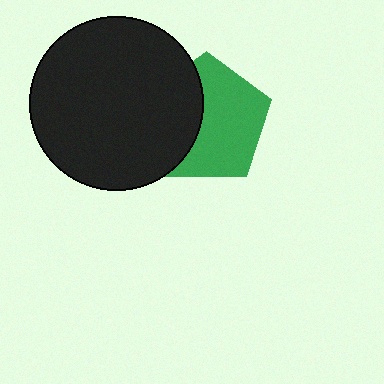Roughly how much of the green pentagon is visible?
About half of it is visible (roughly 62%).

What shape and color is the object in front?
The object in front is a black circle.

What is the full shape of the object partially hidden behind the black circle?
The partially hidden object is a green pentagon.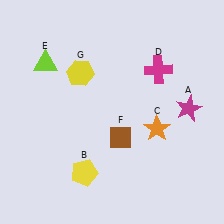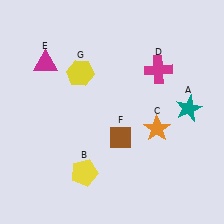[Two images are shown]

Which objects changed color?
A changed from magenta to teal. E changed from lime to magenta.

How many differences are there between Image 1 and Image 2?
There are 2 differences between the two images.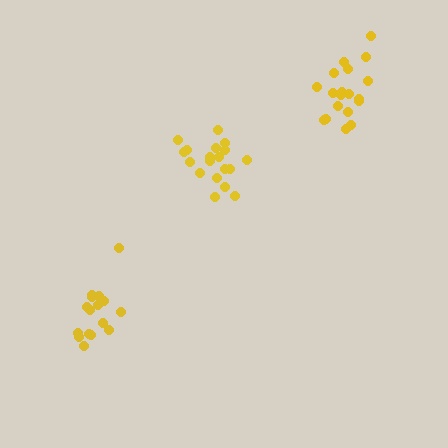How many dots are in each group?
Group 1: 16 dots, Group 2: 19 dots, Group 3: 19 dots (54 total).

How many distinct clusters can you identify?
There are 3 distinct clusters.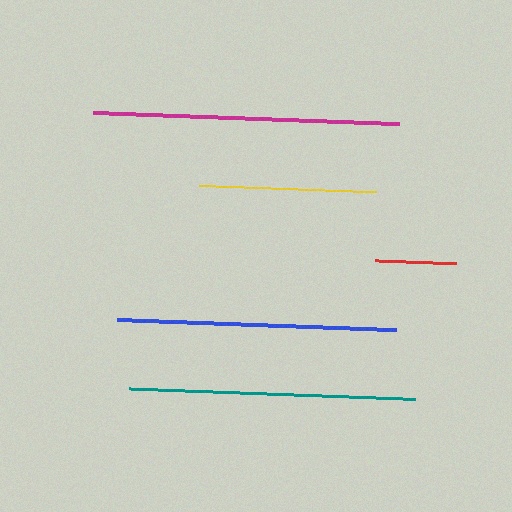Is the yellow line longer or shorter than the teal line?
The teal line is longer than the yellow line.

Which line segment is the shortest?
The red line is the shortest at approximately 81 pixels.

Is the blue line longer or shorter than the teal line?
The teal line is longer than the blue line.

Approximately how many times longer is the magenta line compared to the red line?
The magenta line is approximately 3.8 times the length of the red line.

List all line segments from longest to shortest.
From longest to shortest: magenta, teal, blue, yellow, red.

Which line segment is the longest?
The magenta line is the longest at approximately 306 pixels.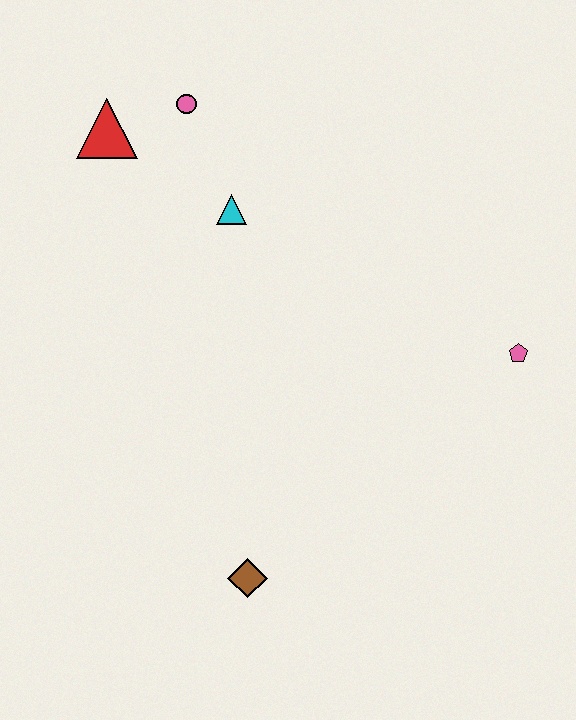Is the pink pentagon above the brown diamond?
Yes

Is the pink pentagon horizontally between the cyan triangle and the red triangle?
No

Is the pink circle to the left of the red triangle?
No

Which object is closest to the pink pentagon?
The cyan triangle is closest to the pink pentagon.